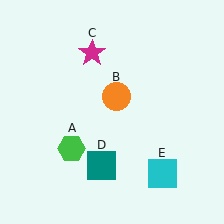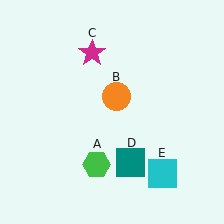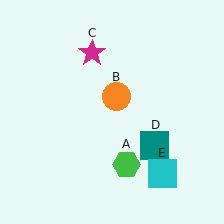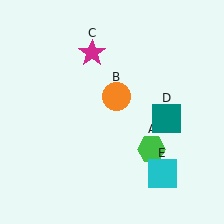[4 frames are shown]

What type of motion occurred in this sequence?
The green hexagon (object A), teal square (object D) rotated counterclockwise around the center of the scene.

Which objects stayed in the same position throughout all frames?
Orange circle (object B) and magenta star (object C) and cyan square (object E) remained stationary.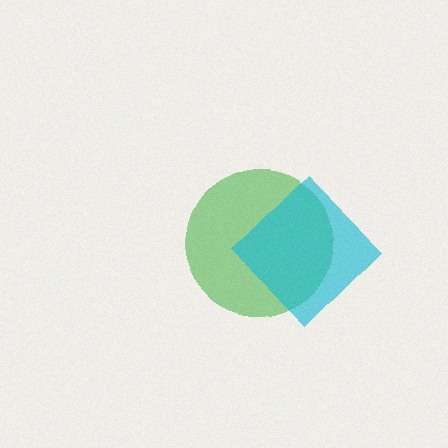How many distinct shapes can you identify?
There are 2 distinct shapes: a green circle, a cyan diamond.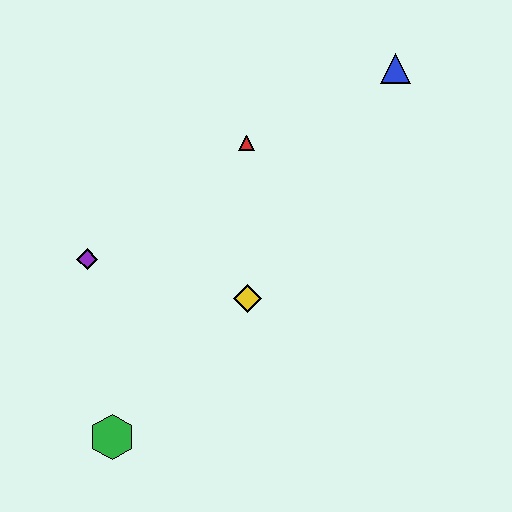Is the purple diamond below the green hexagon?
No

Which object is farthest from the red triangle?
The green hexagon is farthest from the red triangle.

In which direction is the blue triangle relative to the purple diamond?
The blue triangle is to the right of the purple diamond.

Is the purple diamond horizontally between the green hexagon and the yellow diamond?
No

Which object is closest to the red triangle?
The yellow diamond is closest to the red triangle.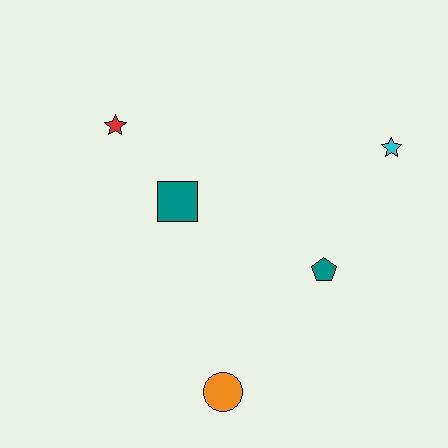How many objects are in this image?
There are 5 objects.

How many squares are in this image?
There is 1 square.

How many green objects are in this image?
There are no green objects.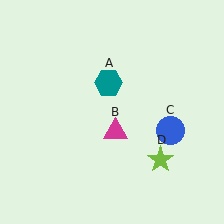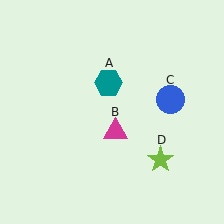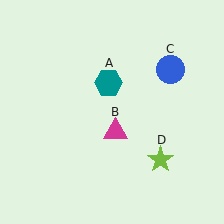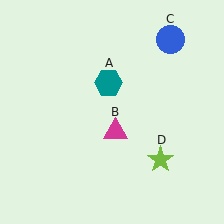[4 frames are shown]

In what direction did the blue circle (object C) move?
The blue circle (object C) moved up.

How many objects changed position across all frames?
1 object changed position: blue circle (object C).